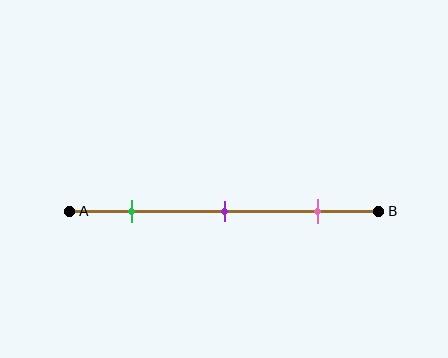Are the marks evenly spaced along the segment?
Yes, the marks are approximately evenly spaced.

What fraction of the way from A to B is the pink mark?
The pink mark is approximately 80% (0.8) of the way from A to B.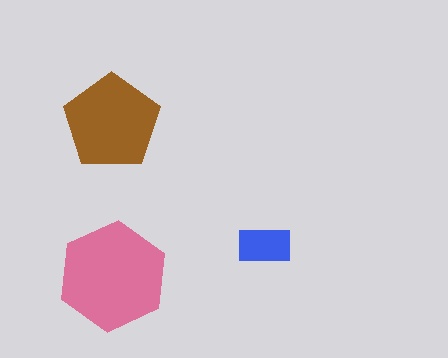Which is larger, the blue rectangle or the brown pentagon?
The brown pentagon.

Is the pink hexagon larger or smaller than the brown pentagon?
Larger.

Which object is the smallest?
The blue rectangle.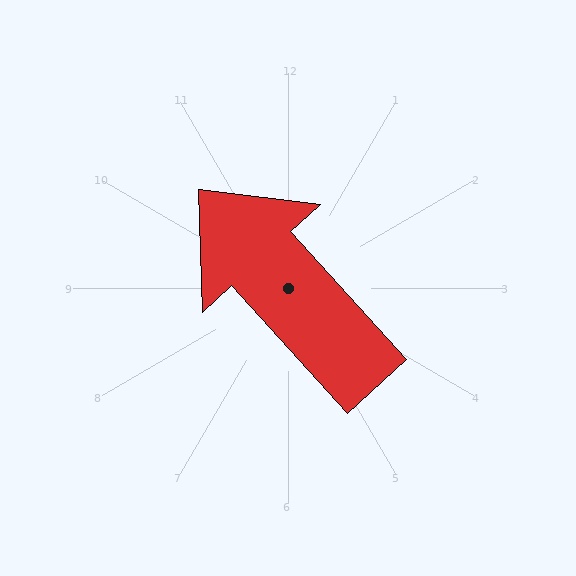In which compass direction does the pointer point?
Northwest.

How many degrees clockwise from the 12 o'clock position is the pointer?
Approximately 318 degrees.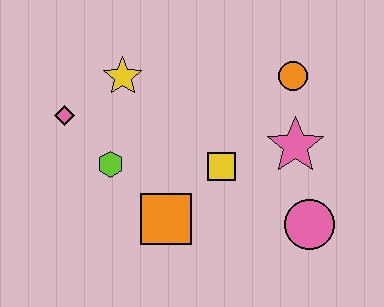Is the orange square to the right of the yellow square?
No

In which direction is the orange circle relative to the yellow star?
The orange circle is to the right of the yellow star.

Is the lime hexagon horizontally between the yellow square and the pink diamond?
Yes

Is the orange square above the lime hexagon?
No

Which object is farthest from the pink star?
The pink diamond is farthest from the pink star.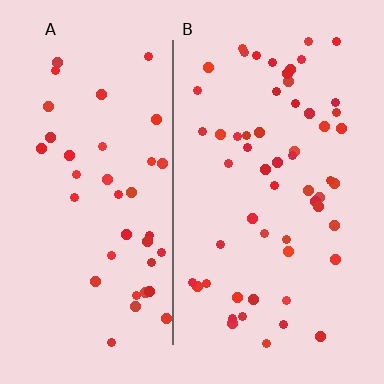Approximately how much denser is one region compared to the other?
Approximately 1.4× — region B over region A.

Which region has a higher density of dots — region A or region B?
B (the right).